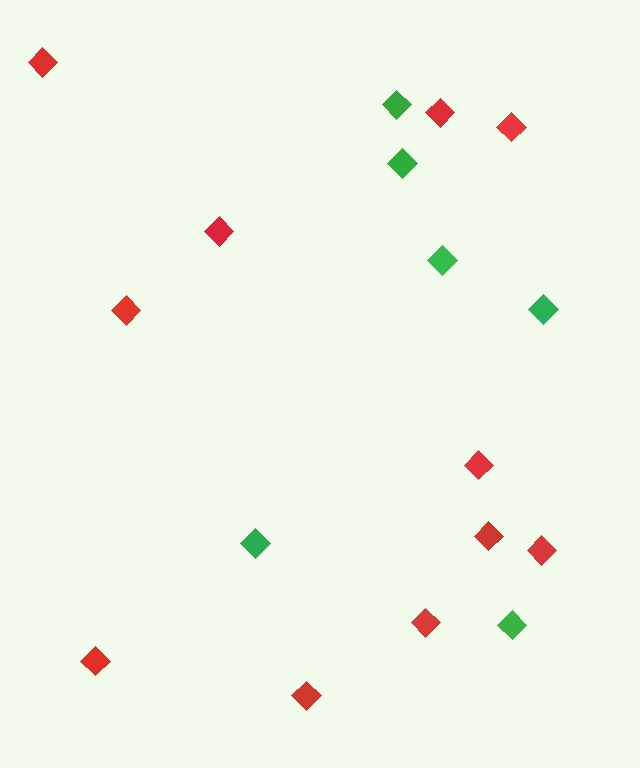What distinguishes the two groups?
There are 2 groups: one group of green diamonds (6) and one group of red diamonds (11).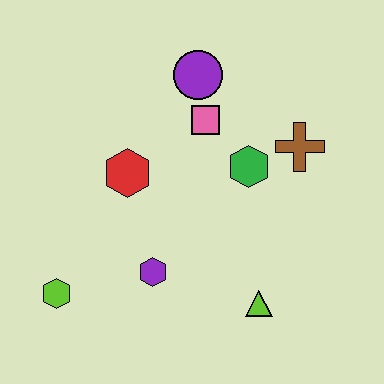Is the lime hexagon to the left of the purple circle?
Yes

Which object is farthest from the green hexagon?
The lime hexagon is farthest from the green hexagon.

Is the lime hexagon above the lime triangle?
Yes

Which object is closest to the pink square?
The purple circle is closest to the pink square.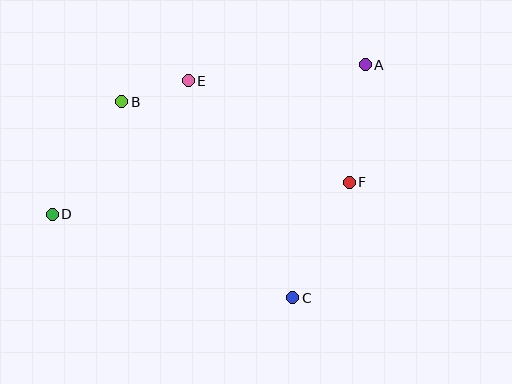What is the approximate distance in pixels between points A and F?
The distance between A and F is approximately 119 pixels.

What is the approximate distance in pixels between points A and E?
The distance between A and E is approximately 177 pixels.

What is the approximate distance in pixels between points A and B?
The distance between A and B is approximately 246 pixels.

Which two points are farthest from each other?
Points A and D are farthest from each other.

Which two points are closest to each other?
Points B and E are closest to each other.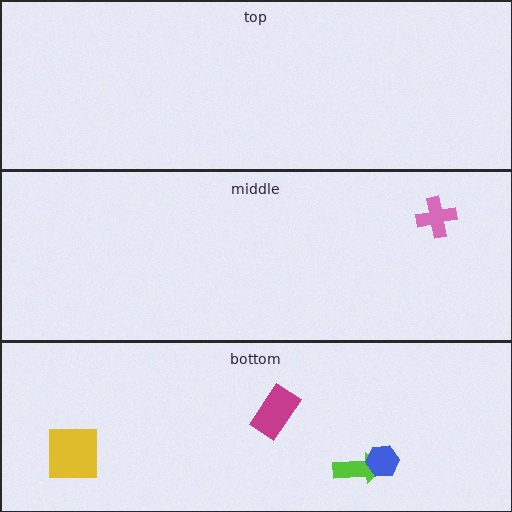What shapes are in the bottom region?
The magenta rectangle, the lime arrow, the yellow square, the blue hexagon.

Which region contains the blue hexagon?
The bottom region.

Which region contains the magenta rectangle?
The bottom region.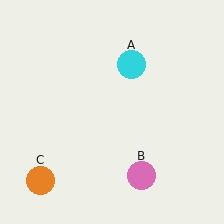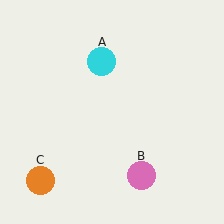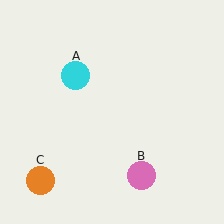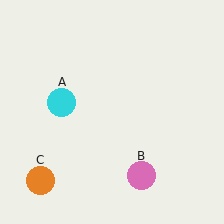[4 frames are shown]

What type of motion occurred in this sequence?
The cyan circle (object A) rotated counterclockwise around the center of the scene.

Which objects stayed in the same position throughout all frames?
Pink circle (object B) and orange circle (object C) remained stationary.